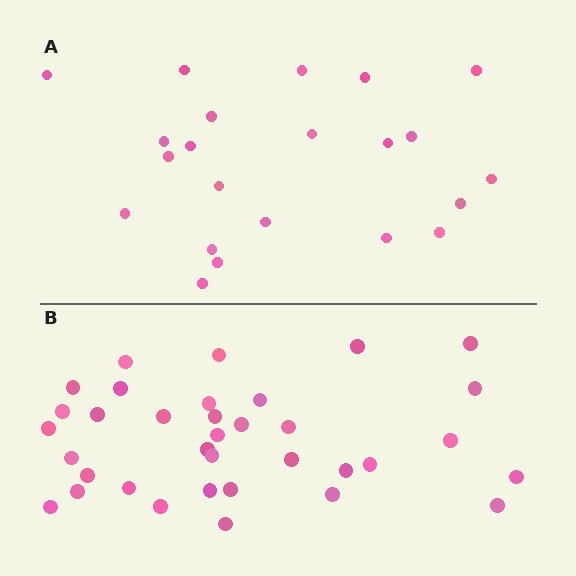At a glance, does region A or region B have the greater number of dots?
Region B (the bottom region) has more dots.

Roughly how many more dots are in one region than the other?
Region B has approximately 15 more dots than region A.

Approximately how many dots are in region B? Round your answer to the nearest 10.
About 40 dots. (The exact count is 35, which rounds to 40.)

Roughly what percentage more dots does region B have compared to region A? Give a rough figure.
About 60% more.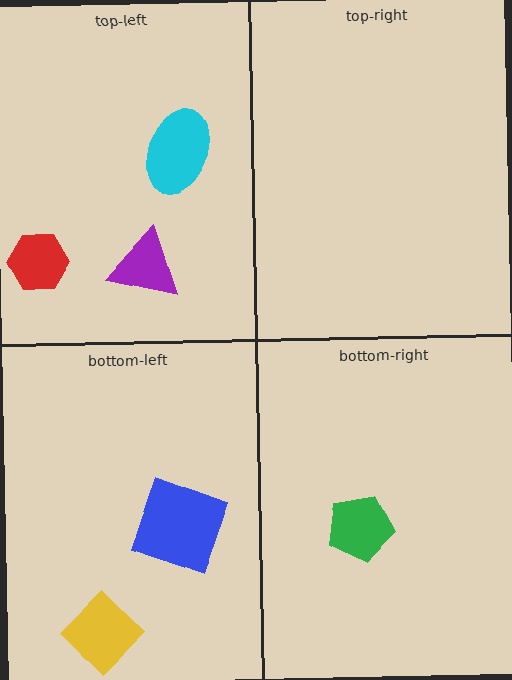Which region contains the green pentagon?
The bottom-right region.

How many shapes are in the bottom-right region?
1.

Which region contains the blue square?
The bottom-left region.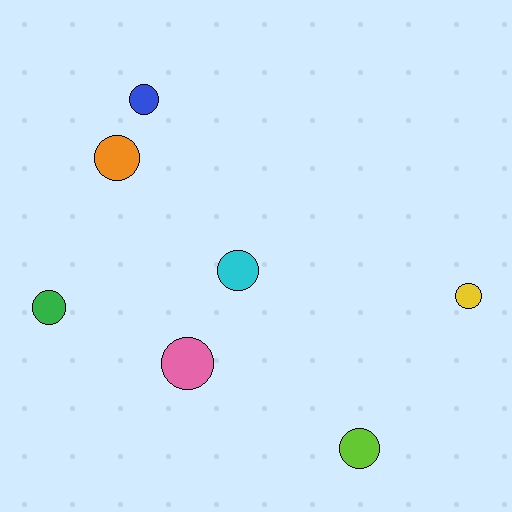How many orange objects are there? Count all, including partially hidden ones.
There is 1 orange object.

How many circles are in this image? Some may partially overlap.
There are 7 circles.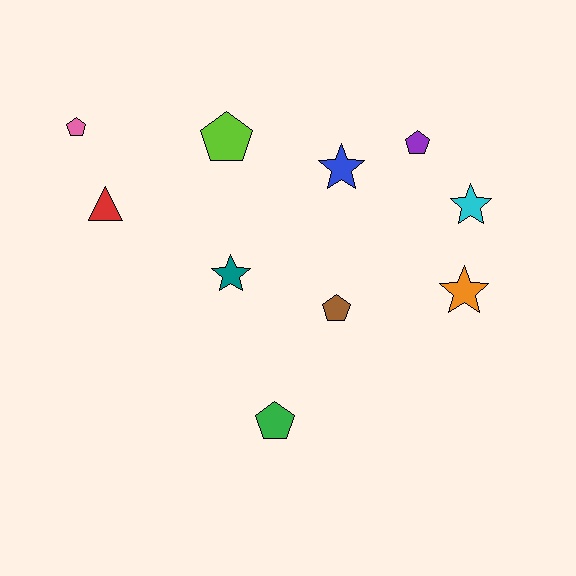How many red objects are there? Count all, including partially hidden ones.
There is 1 red object.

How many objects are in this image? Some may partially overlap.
There are 10 objects.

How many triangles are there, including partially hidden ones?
There is 1 triangle.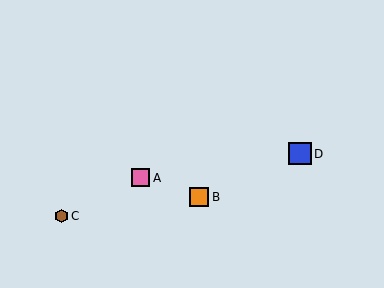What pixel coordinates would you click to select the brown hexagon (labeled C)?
Click at (61, 216) to select the brown hexagon C.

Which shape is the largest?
The blue square (labeled D) is the largest.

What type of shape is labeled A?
Shape A is a pink square.